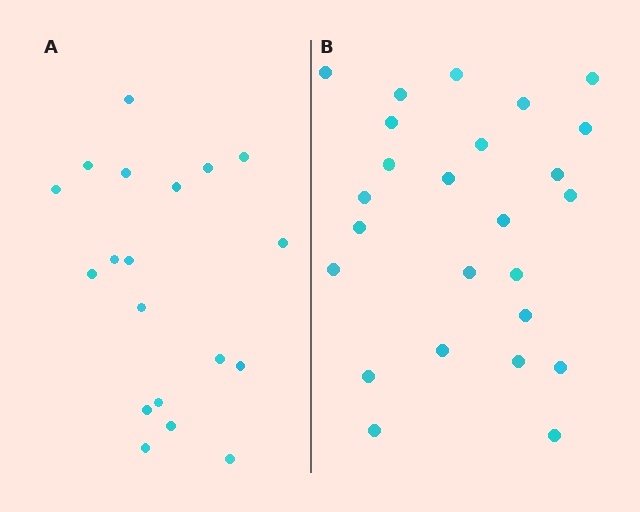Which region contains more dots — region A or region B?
Region B (the right region) has more dots.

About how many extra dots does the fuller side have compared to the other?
Region B has about 6 more dots than region A.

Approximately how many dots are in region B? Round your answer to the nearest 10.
About 20 dots. (The exact count is 25, which rounds to 20.)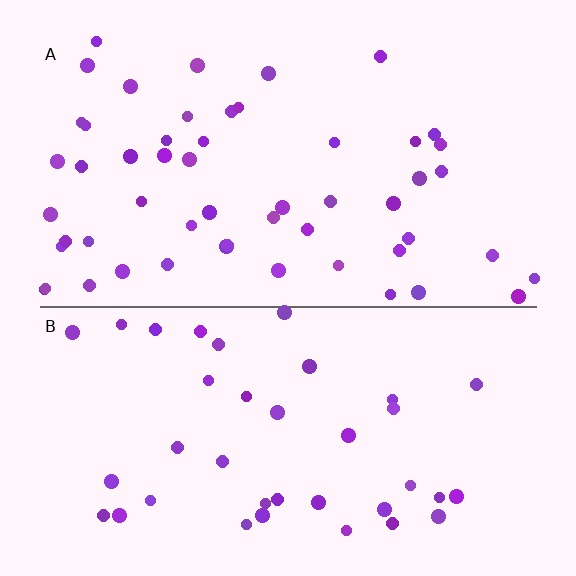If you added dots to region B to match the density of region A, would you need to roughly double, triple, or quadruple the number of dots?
Approximately double.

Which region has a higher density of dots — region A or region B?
A (the top).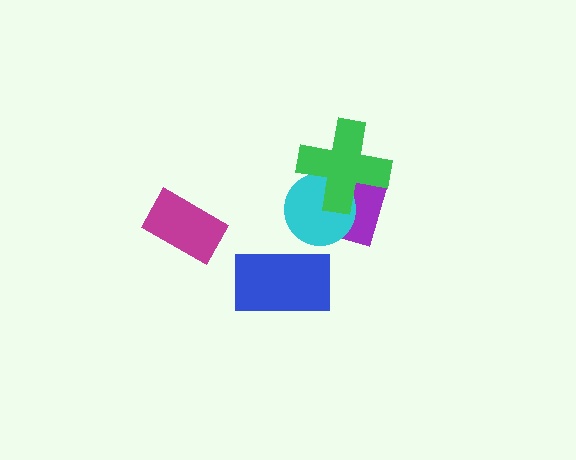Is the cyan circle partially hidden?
Yes, it is partially covered by another shape.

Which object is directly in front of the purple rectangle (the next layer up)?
The cyan circle is directly in front of the purple rectangle.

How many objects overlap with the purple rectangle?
2 objects overlap with the purple rectangle.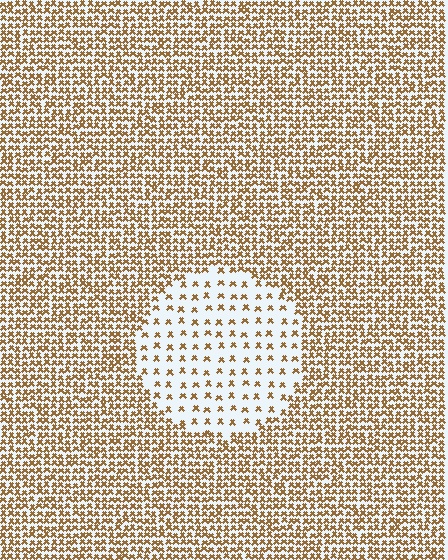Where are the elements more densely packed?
The elements are more densely packed outside the circle boundary.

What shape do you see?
I see a circle.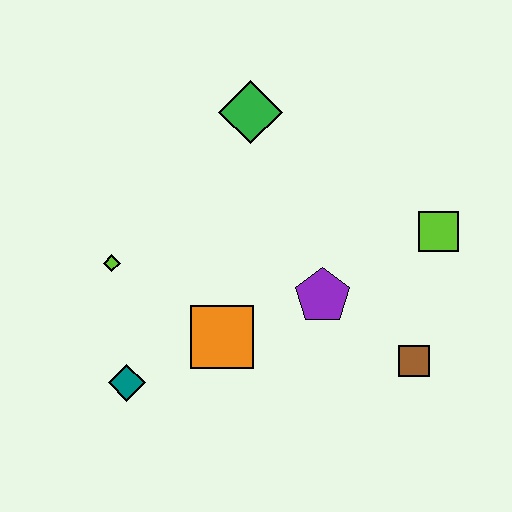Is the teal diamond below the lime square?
Yes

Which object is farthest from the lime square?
The teal diamond is farthest from the lime square.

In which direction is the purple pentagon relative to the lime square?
The purple pentagon is to the left of the lime square.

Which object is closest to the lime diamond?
The teal diamond is closest to the lime diamond.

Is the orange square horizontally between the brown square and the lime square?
No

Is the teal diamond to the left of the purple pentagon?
Yes